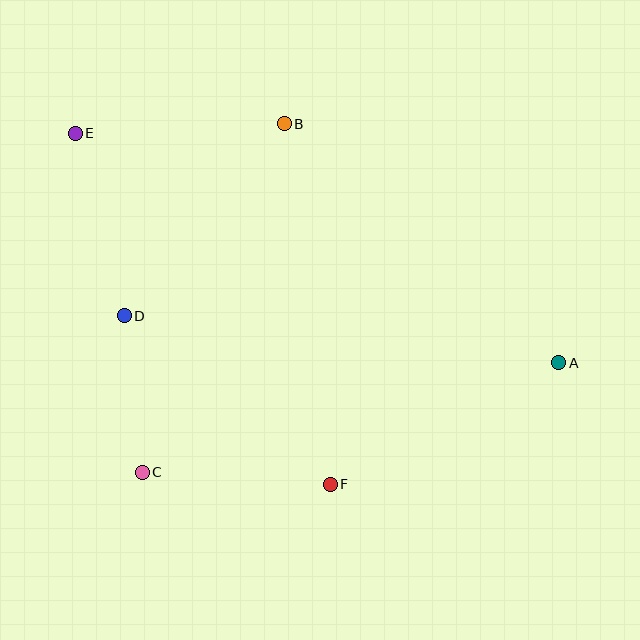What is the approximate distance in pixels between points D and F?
The distance between D and F is approximately 266 pixels.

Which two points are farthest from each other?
Points A and E are farthest from each other.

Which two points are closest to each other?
Points C and D are closest to each other.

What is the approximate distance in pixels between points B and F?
The distance between B and F is approximately 364 pixels.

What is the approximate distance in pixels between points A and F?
The distance between A and F is approximately 259 pixels.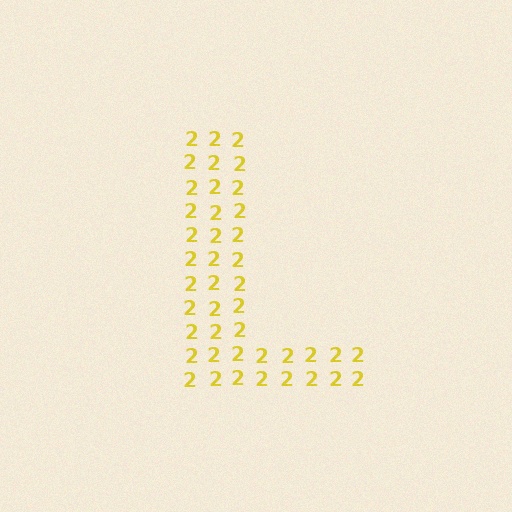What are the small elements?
The small elements are digit 2's.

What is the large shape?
The large shape is the letter L.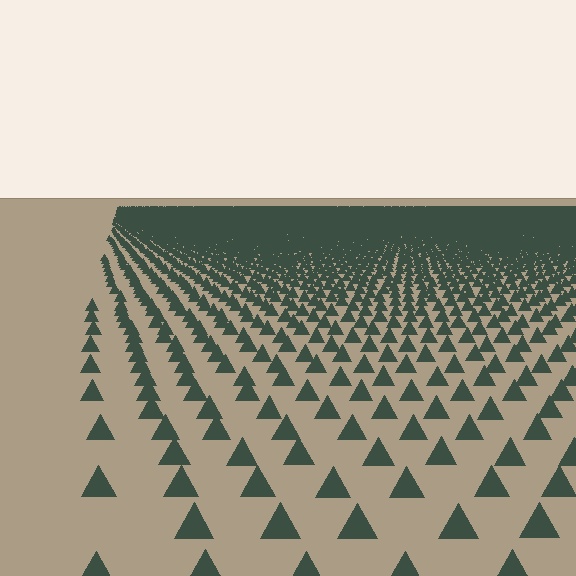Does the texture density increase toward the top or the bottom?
Density increases toward the top.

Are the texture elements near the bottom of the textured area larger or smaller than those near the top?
Larger. Near the bottom, elements are closer to the viewer and appear at a bigger on-screen size.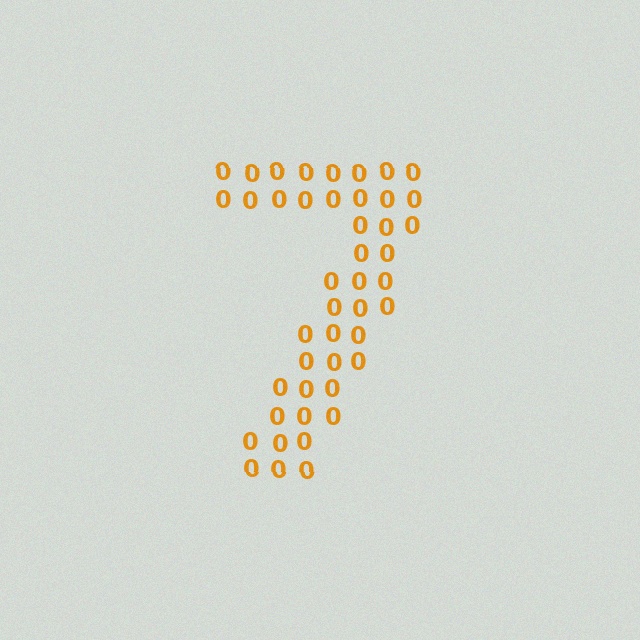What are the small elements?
The small elements are digit 0's.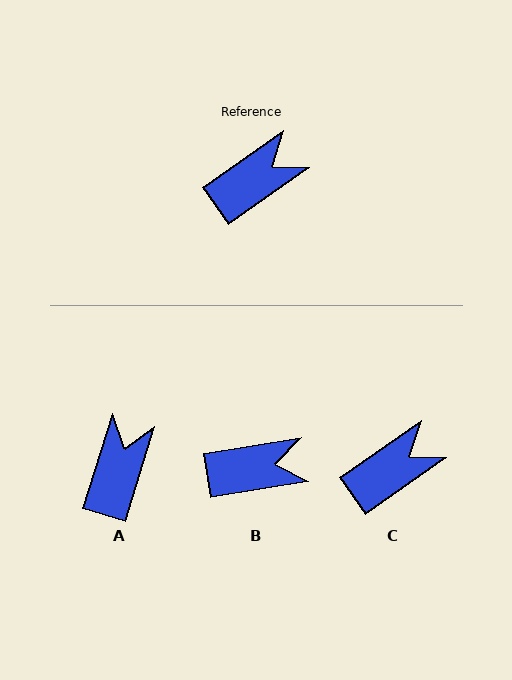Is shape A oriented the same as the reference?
No, it is off by about 38 degrees.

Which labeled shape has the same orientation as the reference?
C.